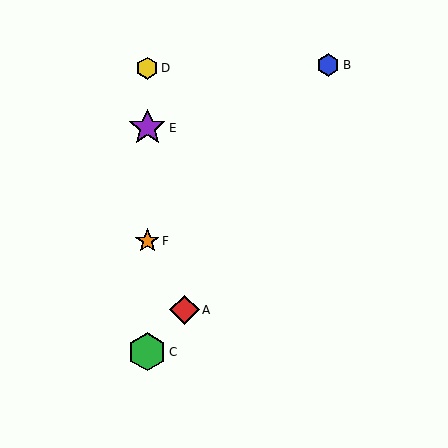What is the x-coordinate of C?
Object C is at x≈147.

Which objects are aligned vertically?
Objects C, D, E, F are aligned vertically.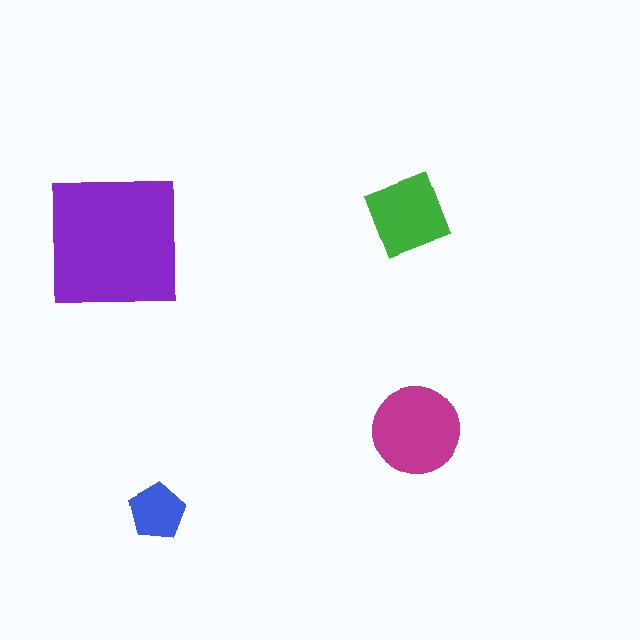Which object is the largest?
The purple square.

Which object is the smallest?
The blue pentagon.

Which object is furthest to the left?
The purple square is leftmost.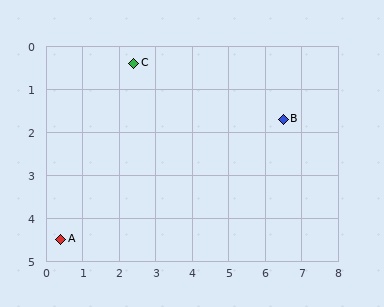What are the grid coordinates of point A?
Point A is at approximately (0.4, 4.5).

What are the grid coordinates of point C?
Point C is at approximately (2.4, 0.4).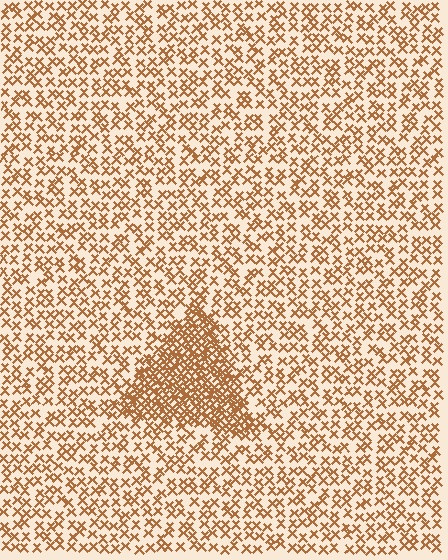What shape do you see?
I see a triangle.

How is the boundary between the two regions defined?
The boundary is defined by a change in element density (approximately 2.4x ratio). All elements are the same color, size, and shape.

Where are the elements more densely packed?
The elements are more densely packed inside the triangle boundary.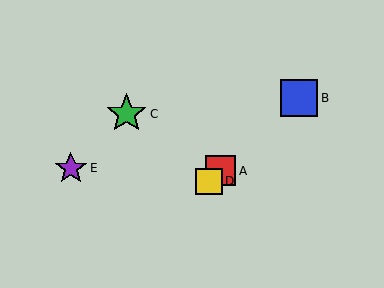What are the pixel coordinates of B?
Object B is at (299, 98).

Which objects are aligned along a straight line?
Objects A, B, D are aligned along a straight line.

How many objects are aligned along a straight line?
3 objects (A, B, D) are aligned along a straight line.